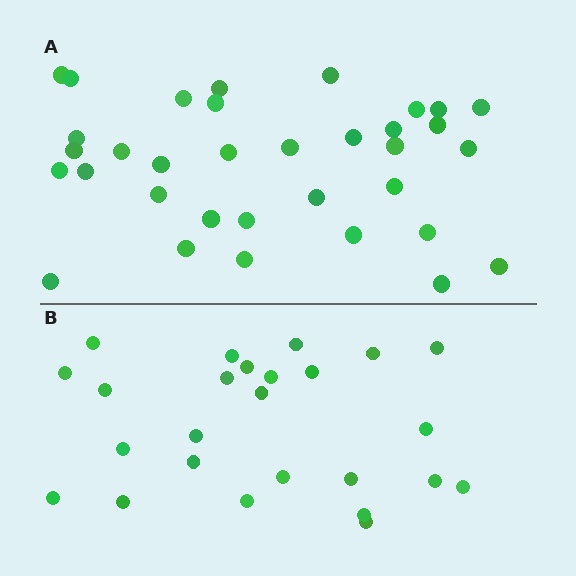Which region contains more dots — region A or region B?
Region A (the top region) has more dots.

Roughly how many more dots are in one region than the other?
Region A has roughly 8 or so more dots than region B.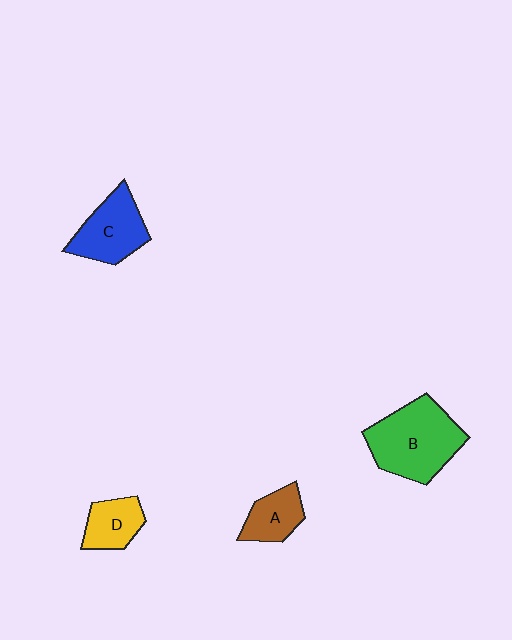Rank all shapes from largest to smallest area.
From largest to smallest: B (green), C (blue), D (yellow), A (brown).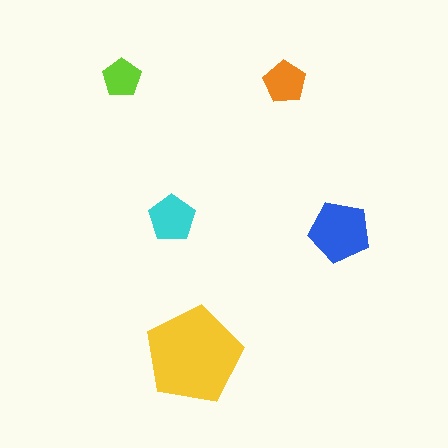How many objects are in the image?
There are 5 objects in the image.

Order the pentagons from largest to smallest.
the yellow one, the blue one, the cyan one, the orange one, the lime one.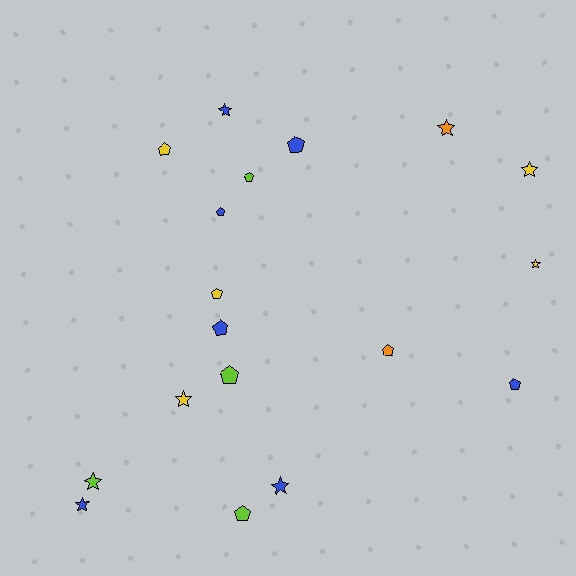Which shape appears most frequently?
Pentagon, with 10 objects.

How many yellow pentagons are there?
There are 2 yellow pentagons.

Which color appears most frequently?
Blue, with 7 objects.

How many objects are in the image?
There are 18 objects.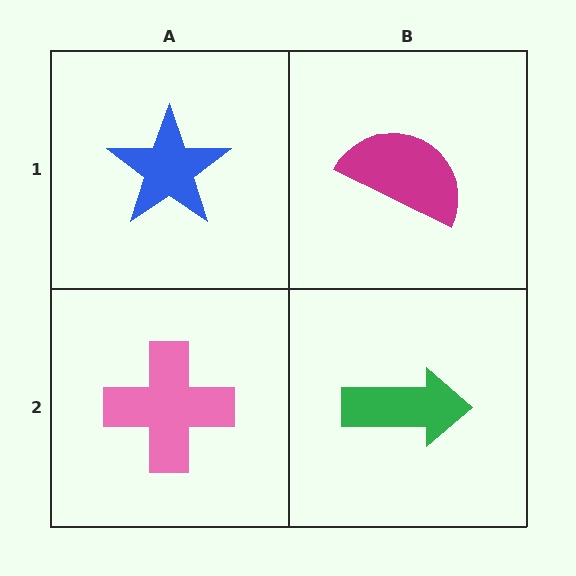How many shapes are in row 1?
2 shapes.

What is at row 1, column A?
A blue star.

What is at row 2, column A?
A pink cross.